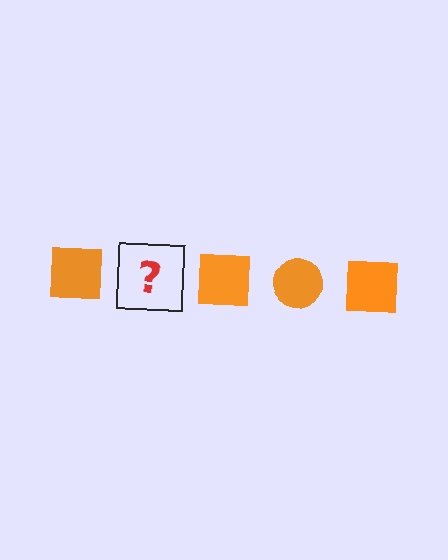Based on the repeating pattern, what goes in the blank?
The blank should be an orange circle.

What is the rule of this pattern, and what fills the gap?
The rule is that the pattern cycles through square, circle shapes in orange. The gap should be filled with an orange circle.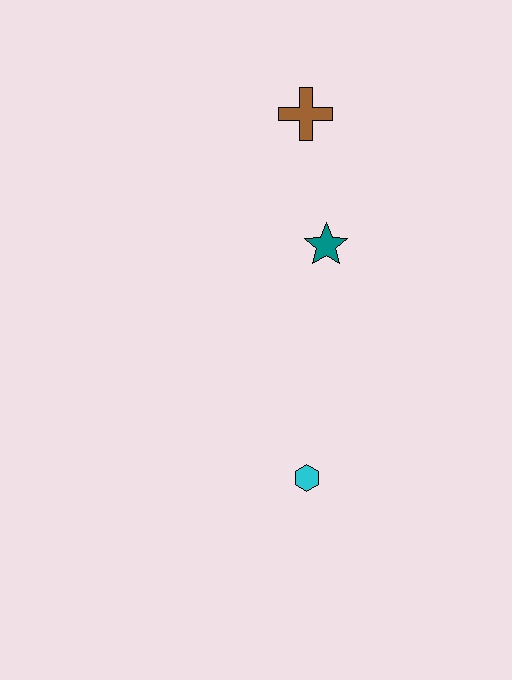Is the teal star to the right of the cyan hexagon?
Yes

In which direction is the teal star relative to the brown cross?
The teal star is below the brown cross.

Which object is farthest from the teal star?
The cyan hexagon is farthest from the teal star.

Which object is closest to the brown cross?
The teal star is closest to the brown cross.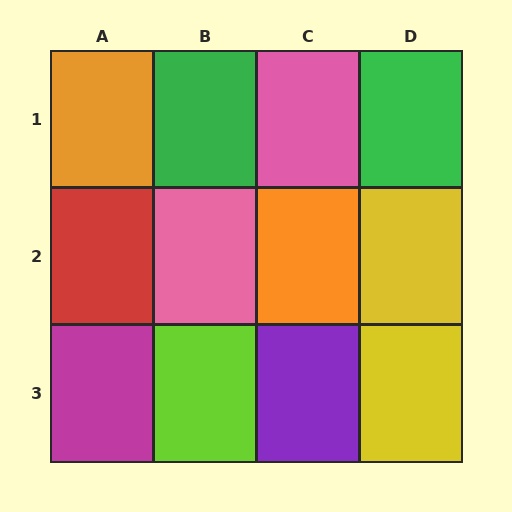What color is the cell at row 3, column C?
Purple.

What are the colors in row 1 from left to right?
Orange, green, pink, green.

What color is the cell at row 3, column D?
Yellow.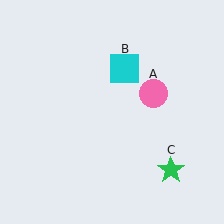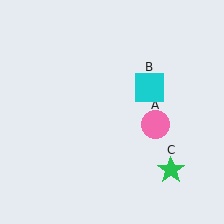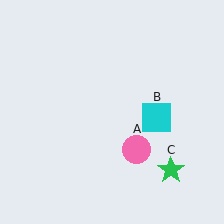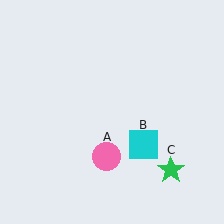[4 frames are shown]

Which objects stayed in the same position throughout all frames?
Green star (object C) remained stationary.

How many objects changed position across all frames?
2 objects changed position: pink circle (object A), cyan square (object B).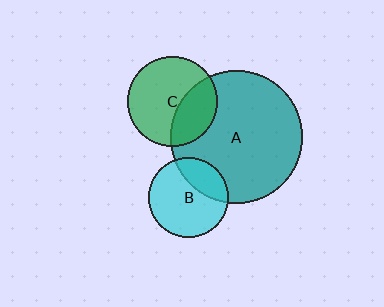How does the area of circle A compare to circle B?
Approximately 2.7 times.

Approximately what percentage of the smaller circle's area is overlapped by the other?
Approximately 30%.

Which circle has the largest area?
Circle A (teal).